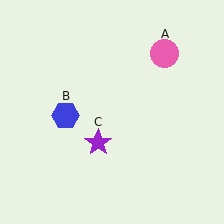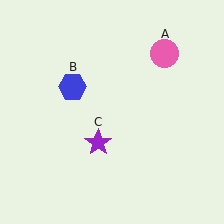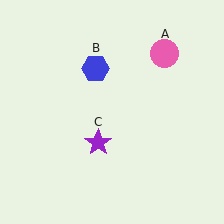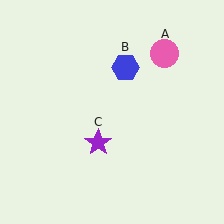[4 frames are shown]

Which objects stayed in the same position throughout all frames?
Pink circle (object A) and purple star (object C) remained stationary.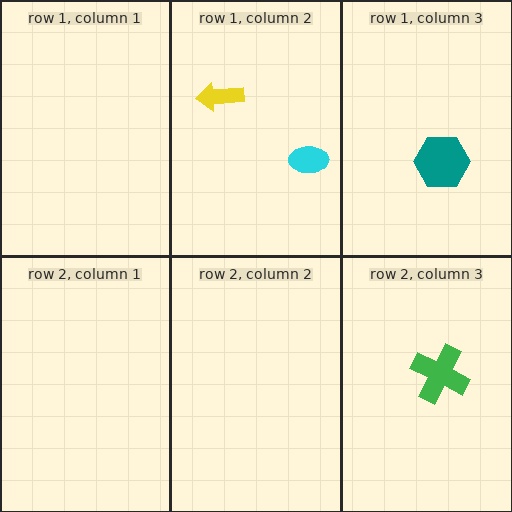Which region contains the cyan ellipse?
The row 1, column 2 region.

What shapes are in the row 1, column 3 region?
The teal hexagon.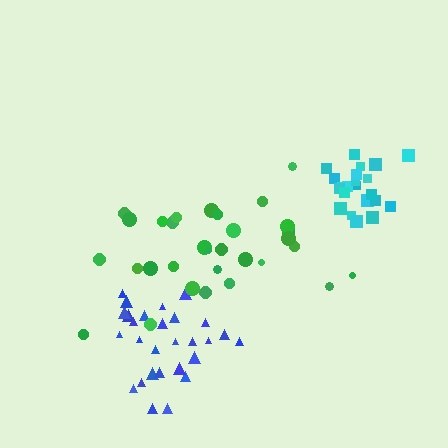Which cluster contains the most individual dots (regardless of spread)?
Green (31).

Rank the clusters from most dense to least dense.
cyan, blue, green.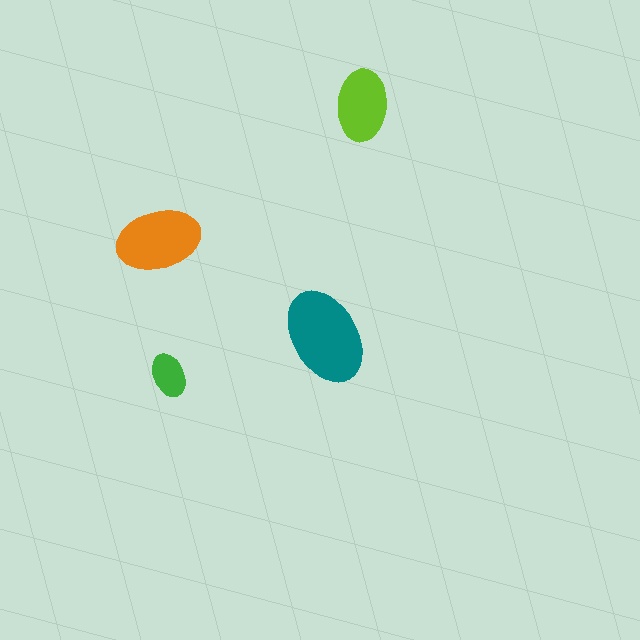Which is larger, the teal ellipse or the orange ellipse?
The teal one.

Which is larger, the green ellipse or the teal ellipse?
The teal one.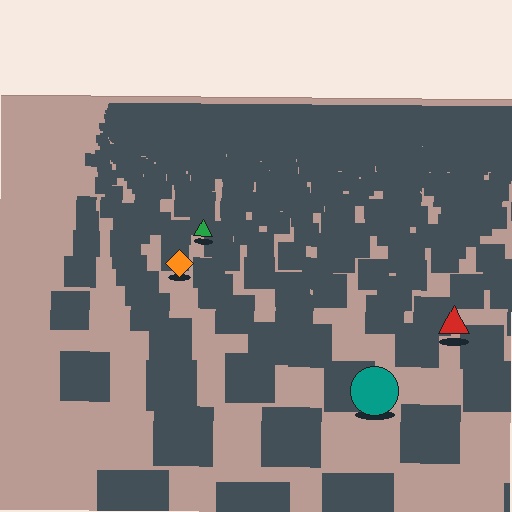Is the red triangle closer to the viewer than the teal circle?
No. The teal circle is closer — you can tell from the texture gradient: the ground texture is coarser near it.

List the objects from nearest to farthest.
From nearest to farthest: the teal circle, the red triangle, the orange diamond, the green triangle.